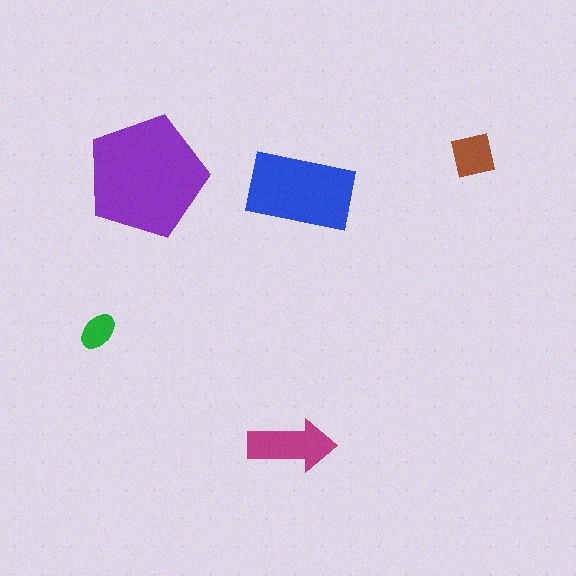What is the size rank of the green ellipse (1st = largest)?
5th.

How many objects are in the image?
There are 5 objects in the image.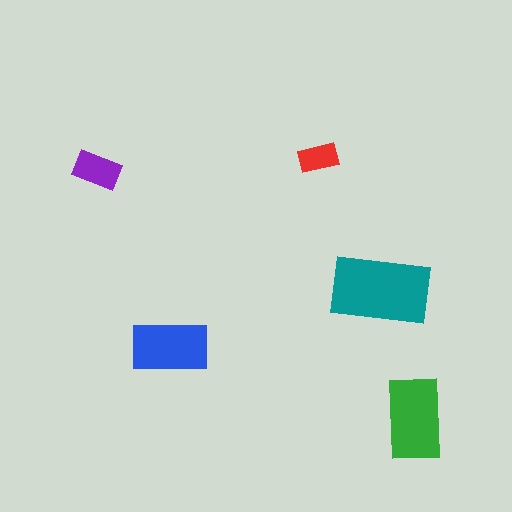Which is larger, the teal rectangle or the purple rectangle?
The teal one.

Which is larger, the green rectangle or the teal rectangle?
The teal one.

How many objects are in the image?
There are 5 objects in the image.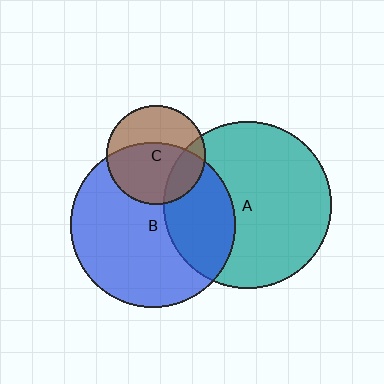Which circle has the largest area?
Circle A (teal).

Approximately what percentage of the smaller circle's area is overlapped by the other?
Approximately 30%.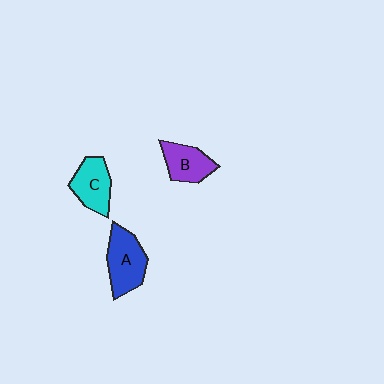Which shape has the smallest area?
Shape B (purple).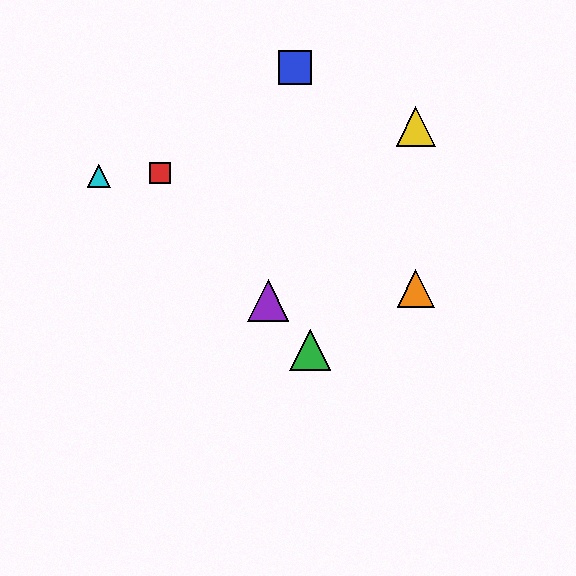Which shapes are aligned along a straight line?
The red square, the green triangle, the purple triangle are aligned along a straight line.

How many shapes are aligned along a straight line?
3 shapes (the red square, the green triangle, the purple triangle) are aligned along a straight line.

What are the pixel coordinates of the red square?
The red square is at (160, 173).